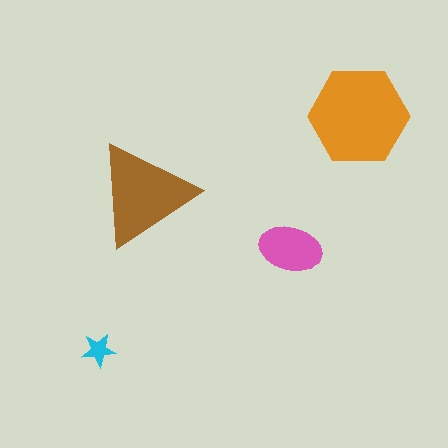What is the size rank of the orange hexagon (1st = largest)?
1st.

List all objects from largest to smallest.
The orange hexagon, the brown triangle, the pink ellipse, the cyan star.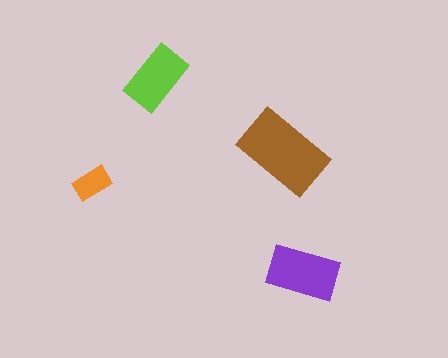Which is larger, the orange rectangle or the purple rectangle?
The purple one.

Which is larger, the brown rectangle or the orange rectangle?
The brown one.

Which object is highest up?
The lime rectangle is topmost.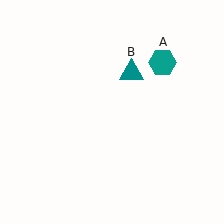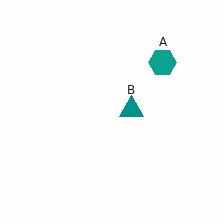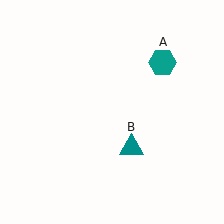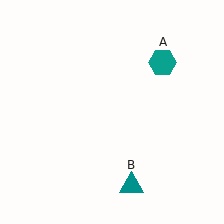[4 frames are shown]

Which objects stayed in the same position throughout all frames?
Teal hexagon (object A) remained stationary.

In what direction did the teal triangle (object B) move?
The teal triangle (object B) moved down.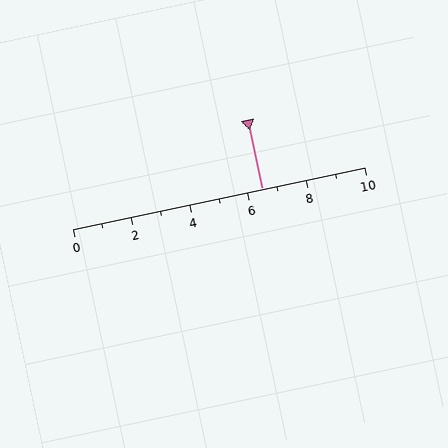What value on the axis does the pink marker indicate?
The marker indicates approximately 6.5.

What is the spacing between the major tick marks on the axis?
The major ticks are spaced 2 apart.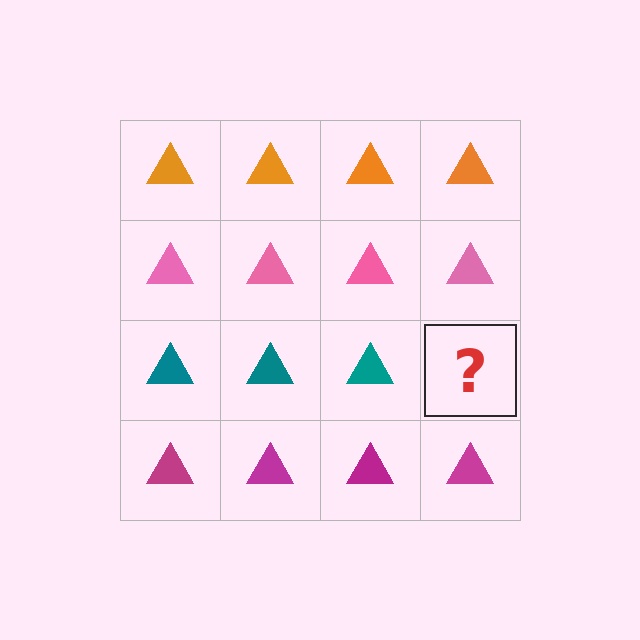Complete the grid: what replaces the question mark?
The question mark should be replaced with a teal triangle.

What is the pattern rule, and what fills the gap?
The rule is that each row has a consistent color. The gap should be filled with a teal triangle.